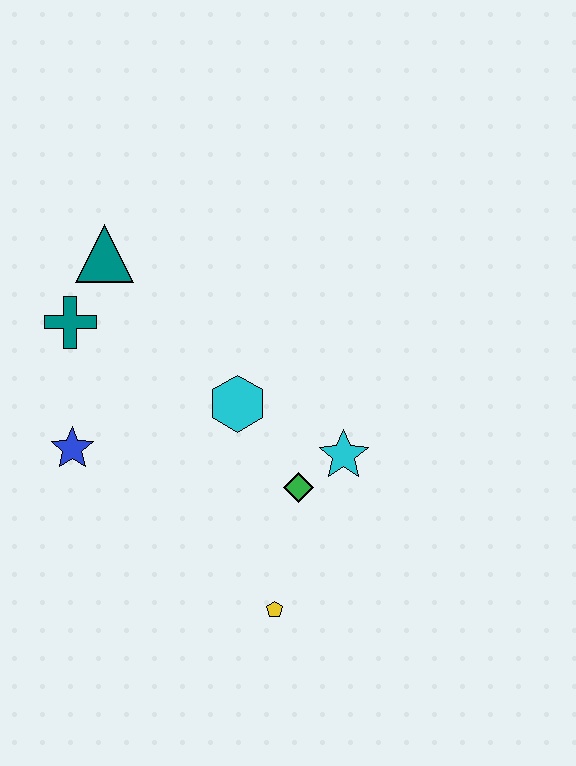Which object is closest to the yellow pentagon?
The green diamond is closest to the yellow pentagon.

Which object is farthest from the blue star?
The cyan star is farthest from the blue star.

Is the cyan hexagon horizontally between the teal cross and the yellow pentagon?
Yes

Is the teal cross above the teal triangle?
No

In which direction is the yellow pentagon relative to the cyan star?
The yellow pentagon is below the cyan star.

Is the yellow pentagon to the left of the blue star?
No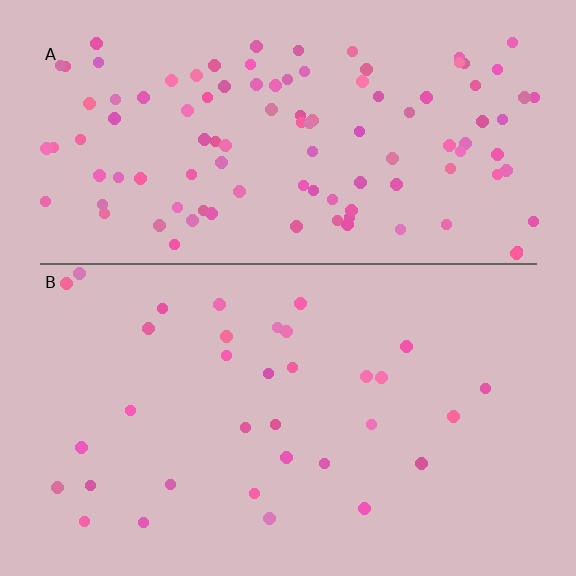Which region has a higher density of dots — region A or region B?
A (the top).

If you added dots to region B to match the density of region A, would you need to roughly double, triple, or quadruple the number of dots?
Approximately triple.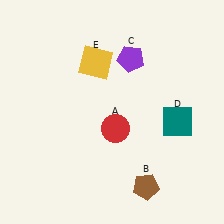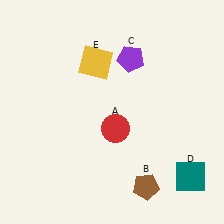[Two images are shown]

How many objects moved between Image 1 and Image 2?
1 object moved between the two images.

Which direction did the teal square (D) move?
The teal square (D) moved down.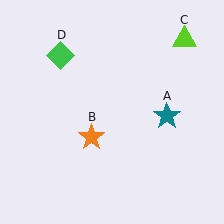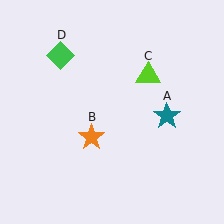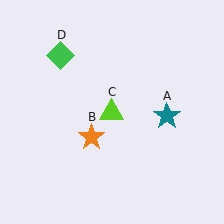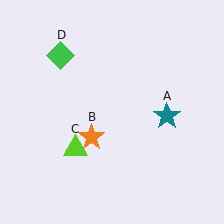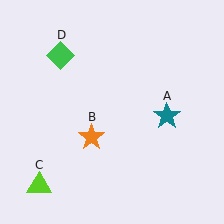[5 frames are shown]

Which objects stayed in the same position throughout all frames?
Teal star (object A) and orange star (object B) and green diamond (object D) remained stationary.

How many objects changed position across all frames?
1 object changed position: lime triangle (object C).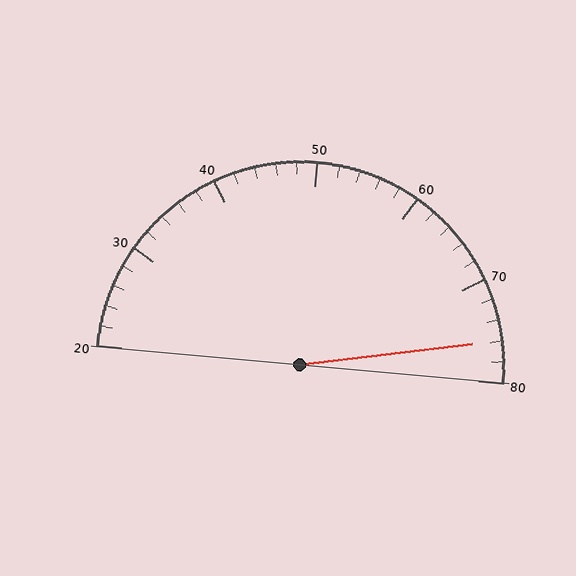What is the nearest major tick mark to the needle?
The nearest major tick mark is 80.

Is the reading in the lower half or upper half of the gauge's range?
The reading is in the upper half of the range (20 to 80).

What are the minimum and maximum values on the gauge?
The gauge ranges from 20 to 80.